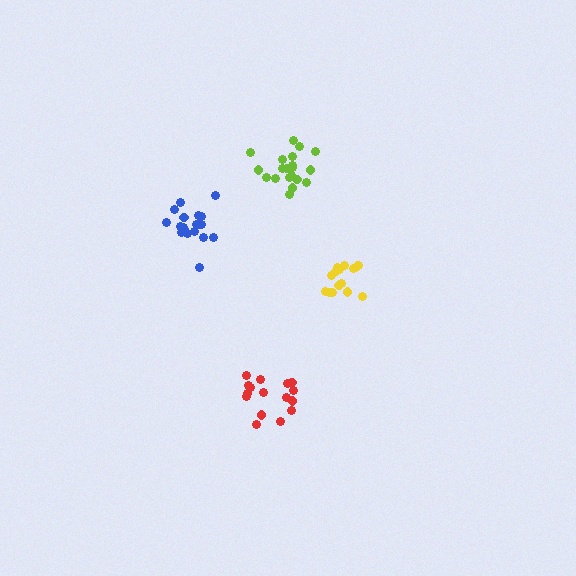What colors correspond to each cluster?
The clusters are colored: yellow, blue, red, lime.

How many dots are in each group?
Group 1: 15 dots, Group 2: 19 dots, Group 3: 16 dots, Group 4: 20 dots (70 total).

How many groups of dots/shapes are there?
There are 4 groups.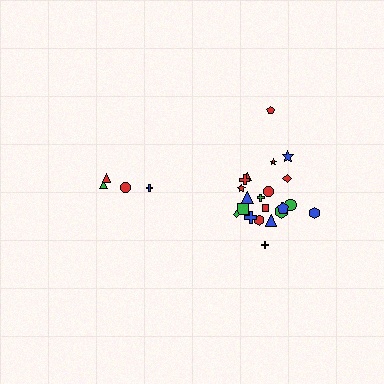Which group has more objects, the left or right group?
The right group.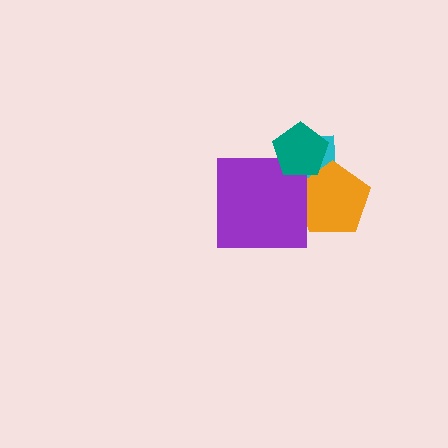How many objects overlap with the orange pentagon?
3 objects overlap with the orange pentagon.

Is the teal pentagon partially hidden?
No, no other shape covers it.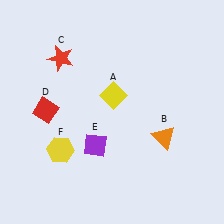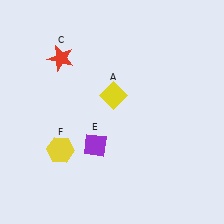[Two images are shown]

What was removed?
The red diamond (D), the orange triangle (B) were removed in Image 2.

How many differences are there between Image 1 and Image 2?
There are 2 differences between the two images.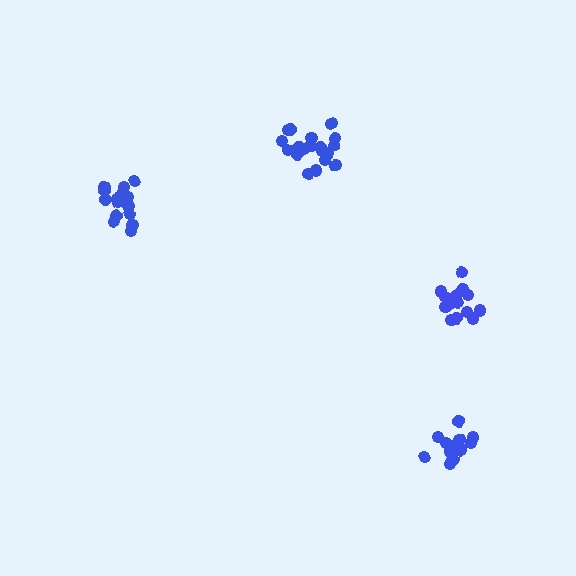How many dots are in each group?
Group 1: 15 dots, Group 2: 15 dots, Group 3: 20 dots, Group 4: 19 dots (69 total).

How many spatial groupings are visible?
There are 4 spatial groupings.